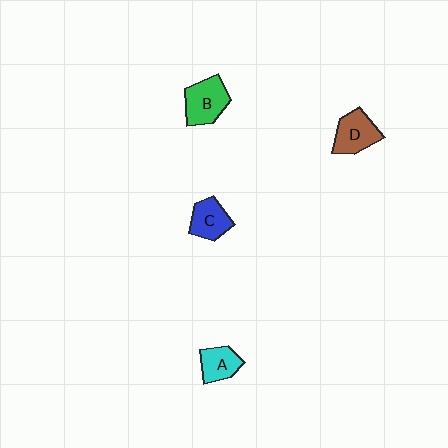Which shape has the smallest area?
Shape A (cyan).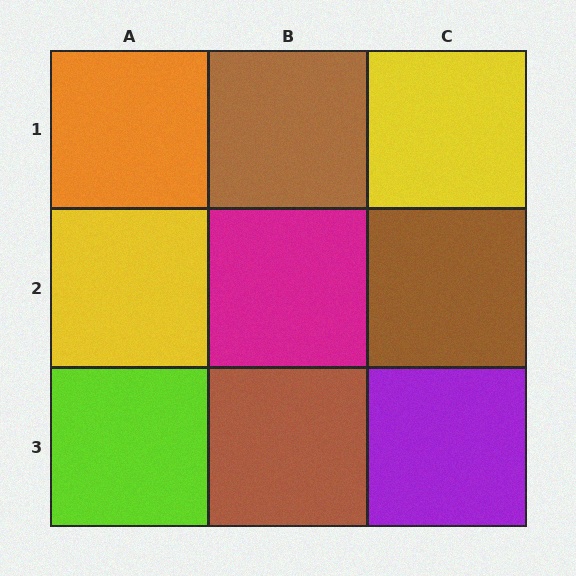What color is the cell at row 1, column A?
Orange.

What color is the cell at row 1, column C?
Yellow.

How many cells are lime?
1 cell is lime.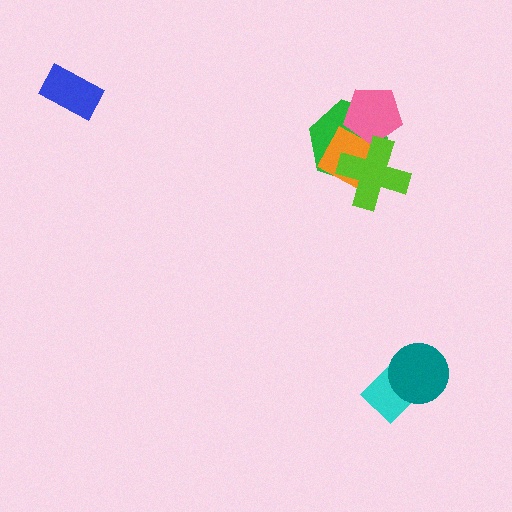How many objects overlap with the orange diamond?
3 objects overlap with the orange diamond.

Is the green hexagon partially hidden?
Yes, it is partially covered by another shape.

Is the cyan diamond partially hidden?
Yes, it is partially covered by another shape.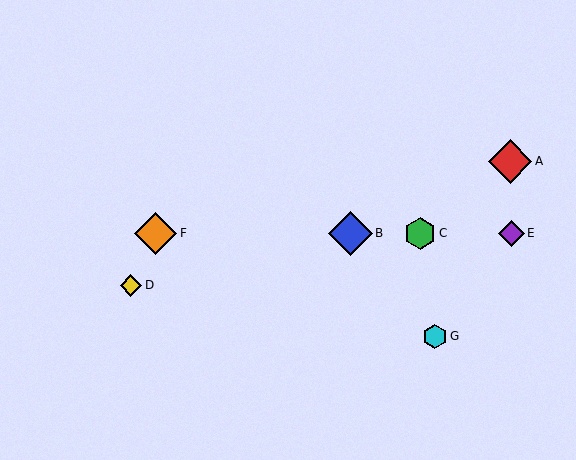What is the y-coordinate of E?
Object E is at y≈233.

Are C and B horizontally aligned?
Yes, both are at y≈233.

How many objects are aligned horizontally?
4 objects (B, C, E, F) are aligned horizontally.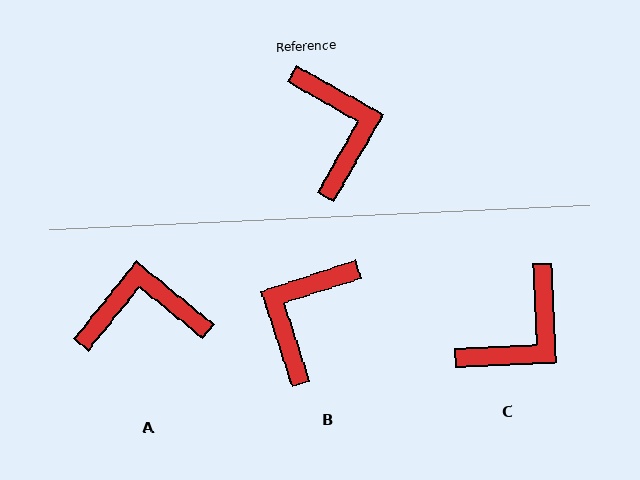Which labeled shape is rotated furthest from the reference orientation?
B, about 138 degrees away.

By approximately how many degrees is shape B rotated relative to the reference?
Approximately 138 degrees counter-clockwise.